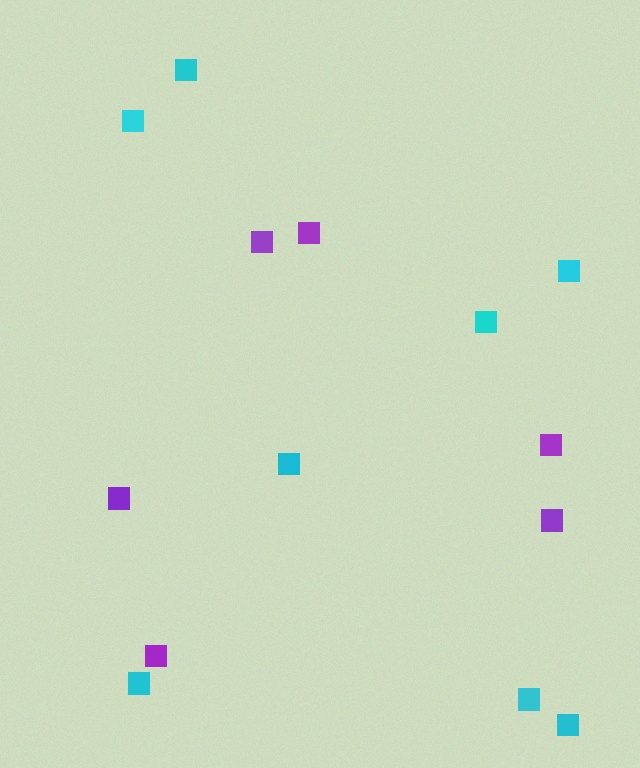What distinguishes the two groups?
There are 2 groups: one group of purple squares (6) and one group of cyan squares (8).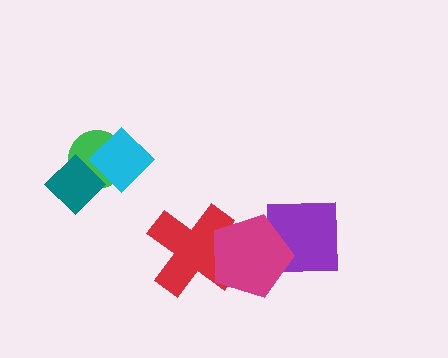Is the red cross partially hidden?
Yes, it is partially covered by another shape.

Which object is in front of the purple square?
The magenta pentagon is in front of the purple square.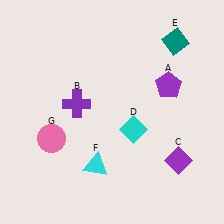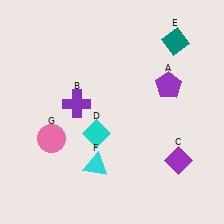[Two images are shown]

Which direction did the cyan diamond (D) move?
The cyan diamond (D) moved left.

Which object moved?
The cyan diamond (D) moved left.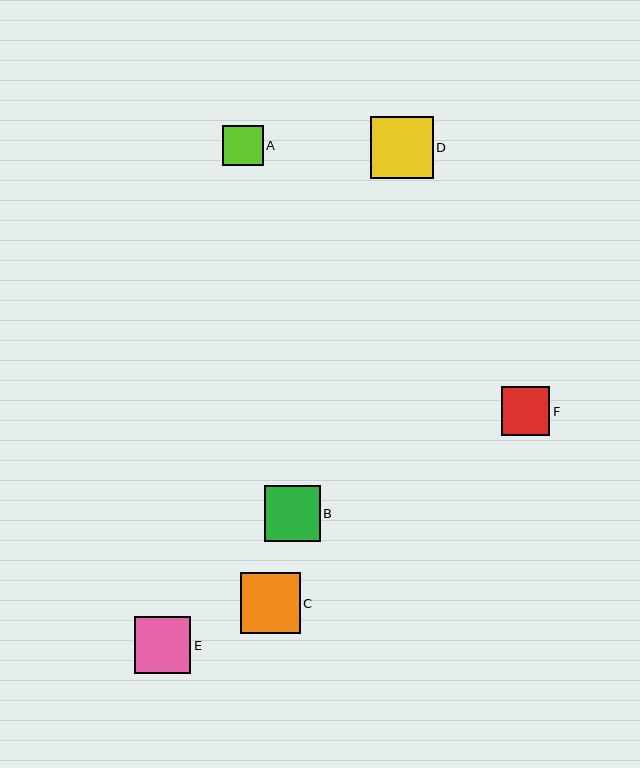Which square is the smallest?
Square A is the smallest with a size of approximately 41 pixels.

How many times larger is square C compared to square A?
Square C is approximately 1.5 times the size of square A.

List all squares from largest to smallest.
From largest to smallest: D, C, E, B, F, A.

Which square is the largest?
Square D is the largest with a size of approximately 62 pixels.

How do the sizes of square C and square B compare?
Square C and square B are approximately the same size.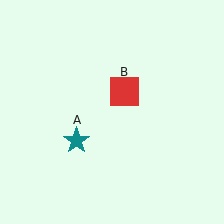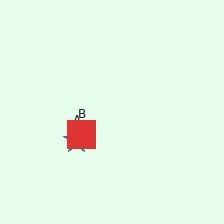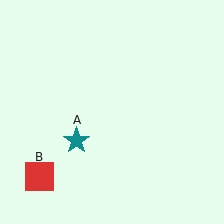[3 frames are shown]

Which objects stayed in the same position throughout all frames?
Teal star (object A) remained stationary.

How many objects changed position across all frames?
1 object changed position: red square (object B).